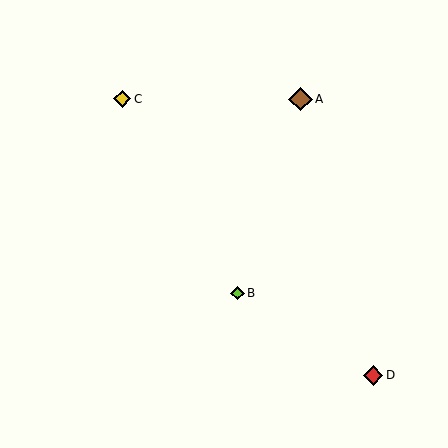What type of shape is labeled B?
Shape B is a lime diamond.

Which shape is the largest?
The brown diamond (labeled A) is the largest.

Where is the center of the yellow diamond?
The center of the yellow diamond is at (122, 99).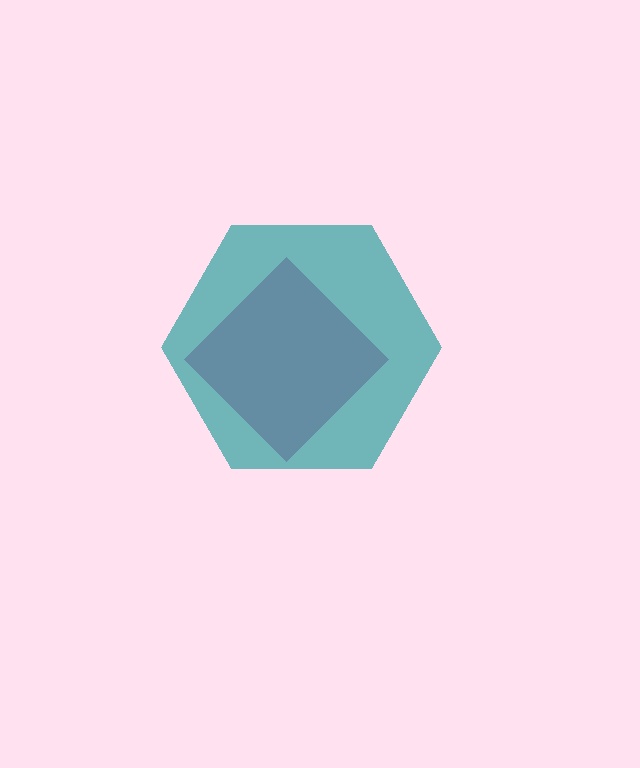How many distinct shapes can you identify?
There are 2 distinct shapes: a magenta diamond, a teal hexagon.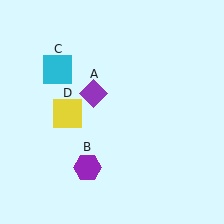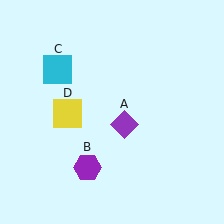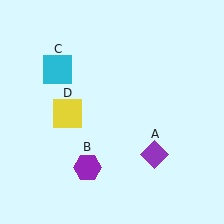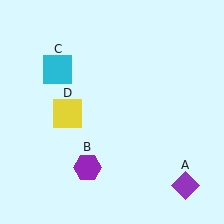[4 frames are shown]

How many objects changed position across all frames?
1 object changed position: purple diamond (object A).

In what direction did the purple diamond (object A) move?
The purple diamond (object A) moved down and to the right.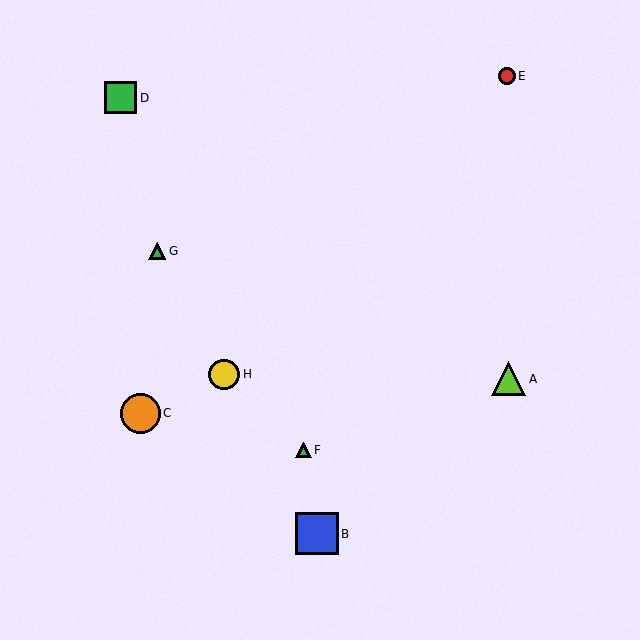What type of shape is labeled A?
Shape A is a lime triangle.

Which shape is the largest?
The blue square (labeled B) is the largest.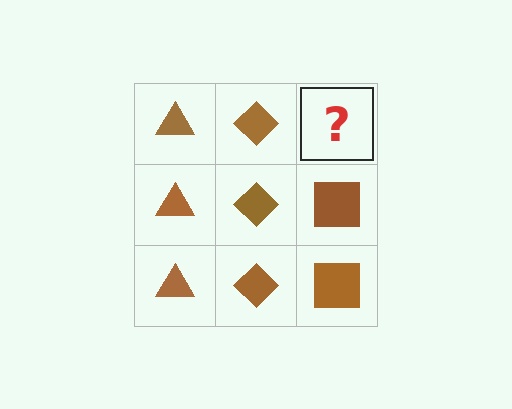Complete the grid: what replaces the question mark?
The question mark should be replaced with a brown square.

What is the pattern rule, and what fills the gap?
The rule is that each column has a consistent shape. The gap should be filled with a brown square.